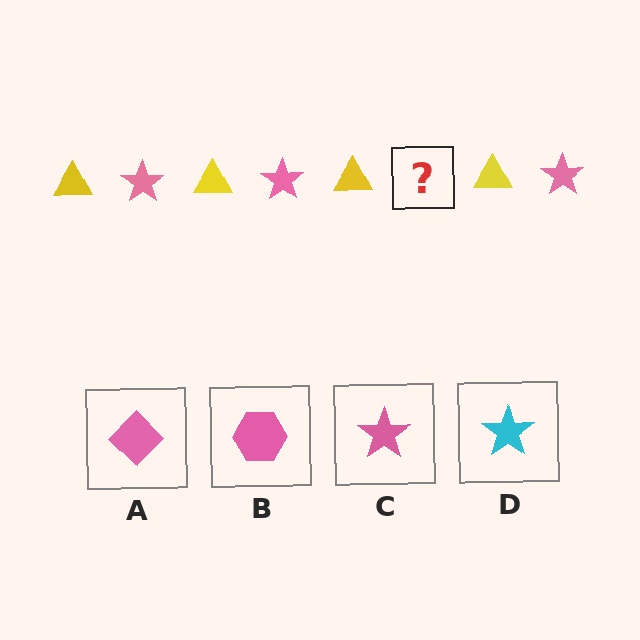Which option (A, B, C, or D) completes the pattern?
C.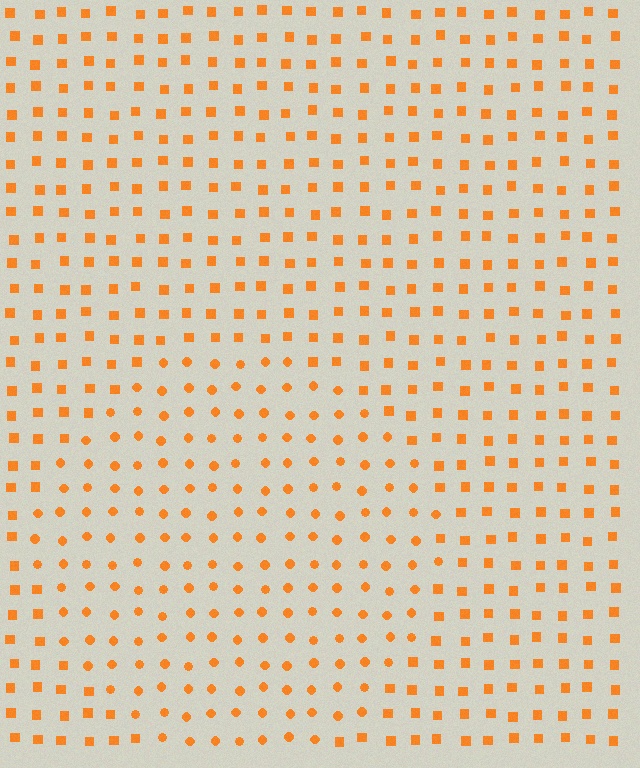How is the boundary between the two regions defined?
The boundary is defined by a change in element shape: circles inside vs. squares outside. All elements share the same color and spacing.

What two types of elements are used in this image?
The image uses circles inside the circle region and squares outside it.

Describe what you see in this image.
The image is filled with small orange elements arranged in a uniform grid. A circle-shaped region contains circles, while the surrounding area contains squares. The boundary is defined purely by the change in element shape.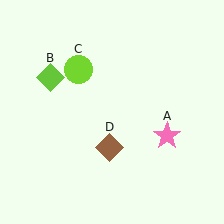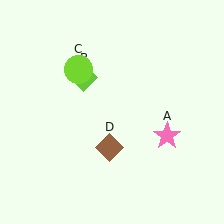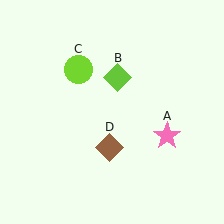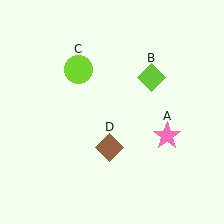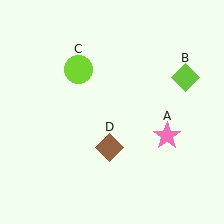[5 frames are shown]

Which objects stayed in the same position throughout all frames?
Pink star (object A) and lime circle (object C) and brown diamond (object D) remained stationary.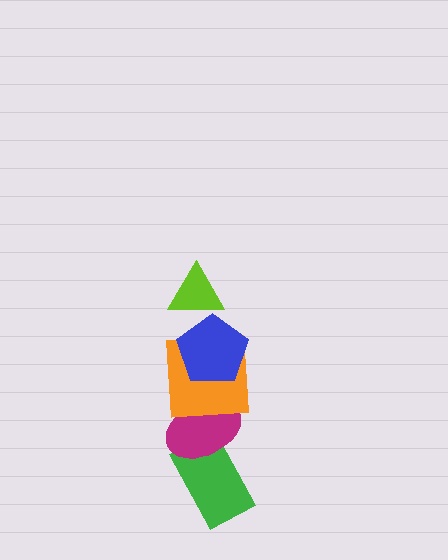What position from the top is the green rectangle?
The green rectangle is 5th from the top.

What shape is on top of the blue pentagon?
The lime triangle is on top of the blue pentagon.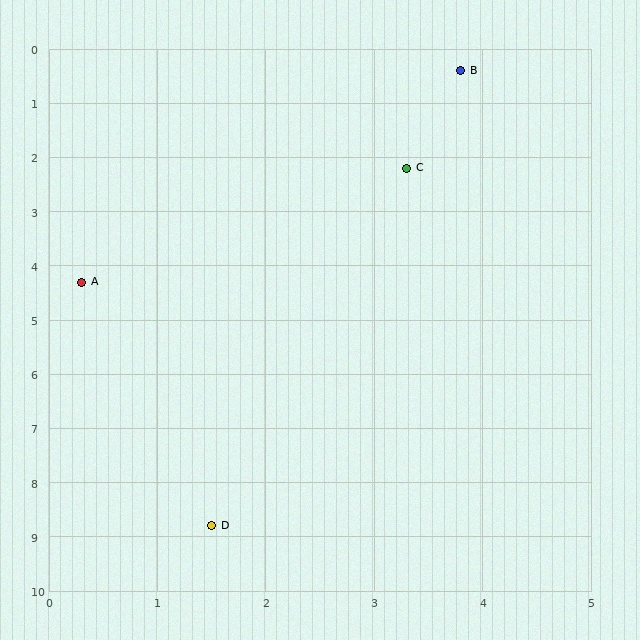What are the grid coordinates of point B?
Point B is at approximately (3.8, 0.4).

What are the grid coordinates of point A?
Point A is at approximately (0.3, 4.3).